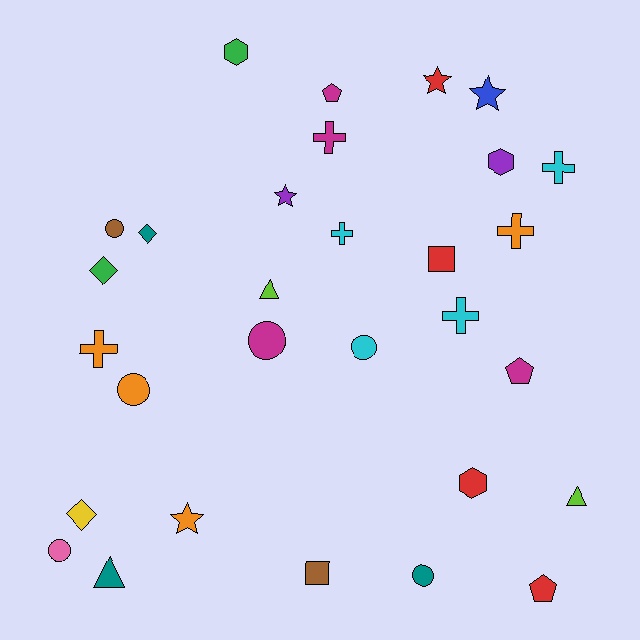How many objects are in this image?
There are 30 objects.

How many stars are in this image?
There are 4 stars.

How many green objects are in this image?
There are 2 green objects.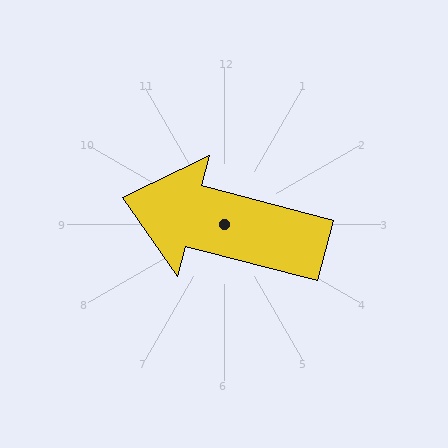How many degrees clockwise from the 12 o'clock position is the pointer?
Approximately 285 degrees.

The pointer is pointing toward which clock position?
Roughly 9 o'clock.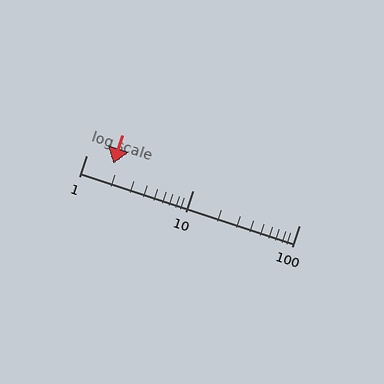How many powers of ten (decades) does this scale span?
The scale spans 2 decades, from 1 to 100.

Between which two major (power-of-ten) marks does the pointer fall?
The pointer is between 1 and 10.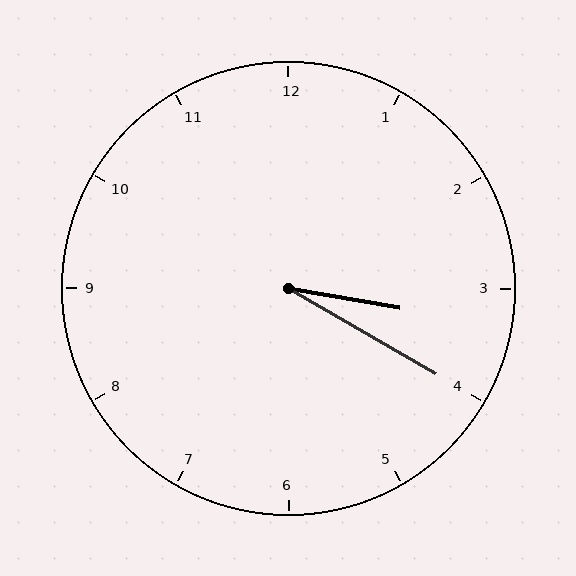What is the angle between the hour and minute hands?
Approximately 20 degrees.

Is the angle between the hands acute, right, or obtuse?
It is acute.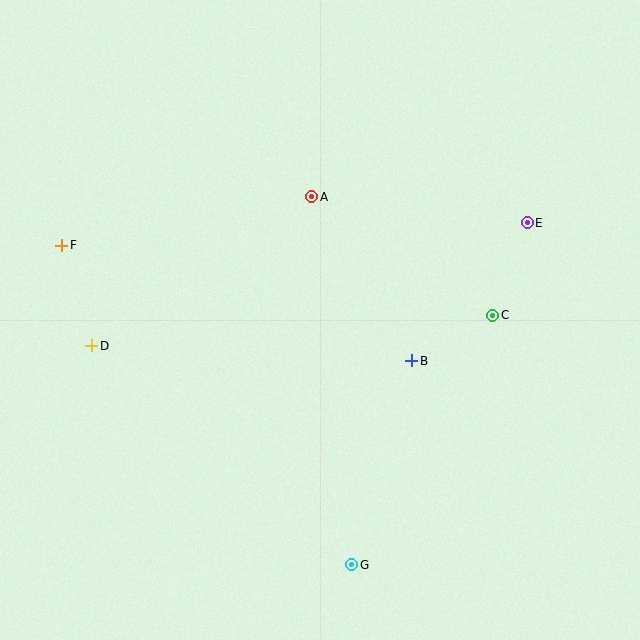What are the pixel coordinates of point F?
Point F is at (62, 245).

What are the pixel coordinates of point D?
Point D is at (92, 346).